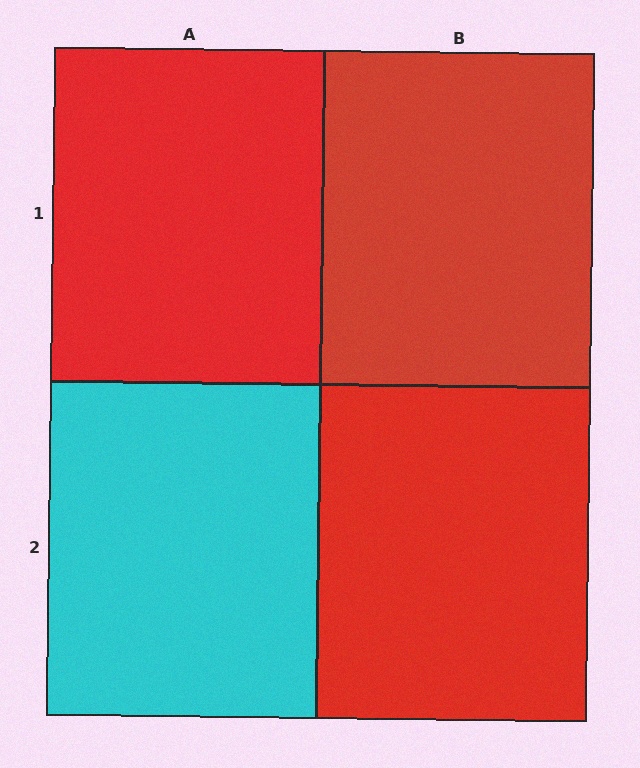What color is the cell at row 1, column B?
Red.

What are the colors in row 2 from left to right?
Cyan, red.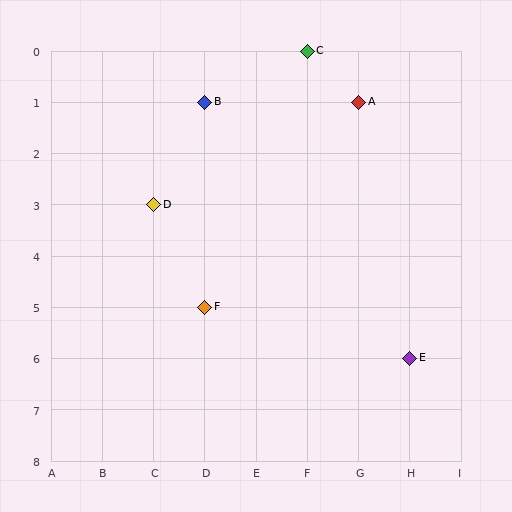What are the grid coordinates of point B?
Point B is at grid coordinates (D, 1).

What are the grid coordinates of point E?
Point E is at grid coordinates (H, 6).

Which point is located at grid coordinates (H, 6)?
Point E is at (H, 6).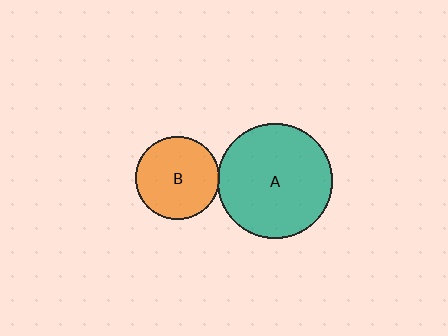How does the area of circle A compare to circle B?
Approximately 1.9 times.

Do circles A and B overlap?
Yes.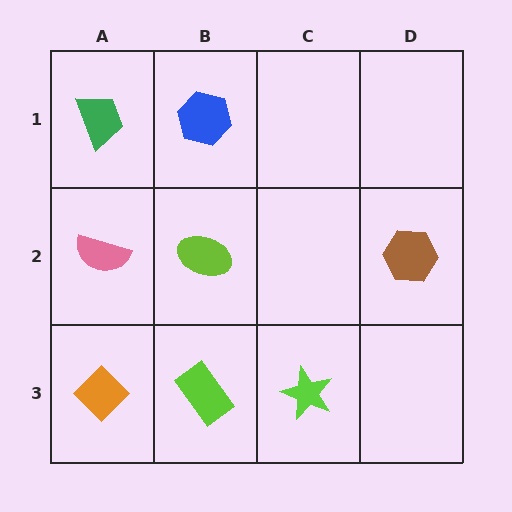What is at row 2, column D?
A brown hexagon.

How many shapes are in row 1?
2 shapes.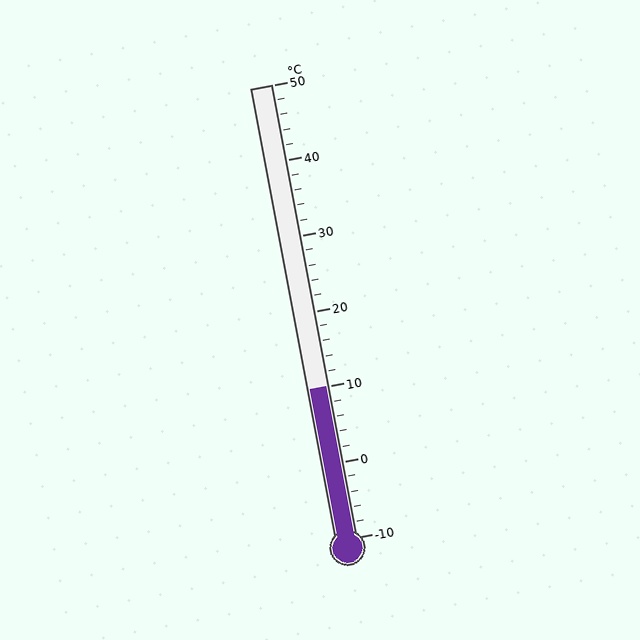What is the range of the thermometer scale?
The thermometer scale ranges from -10°C to 50°C.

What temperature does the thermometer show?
The thermometer shows approximately 10°C.